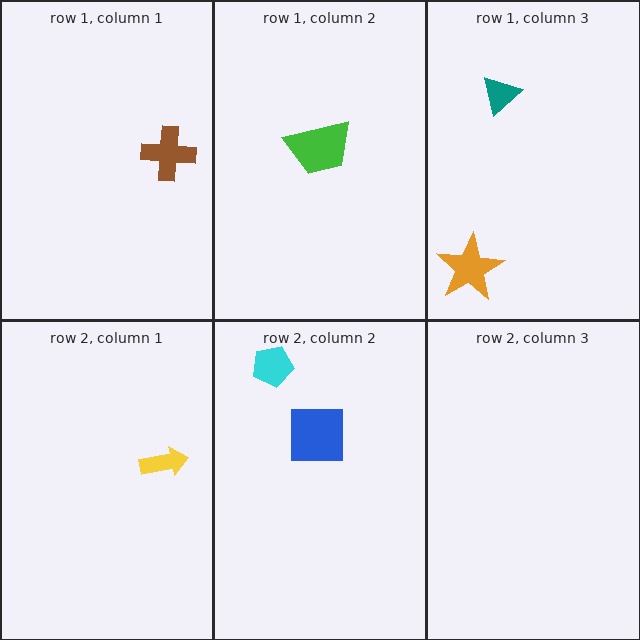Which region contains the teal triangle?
The row 1, column 3 region.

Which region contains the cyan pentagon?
The row 2, column 2 region.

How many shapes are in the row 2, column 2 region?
2.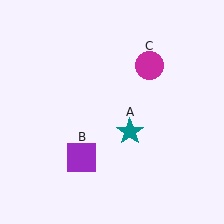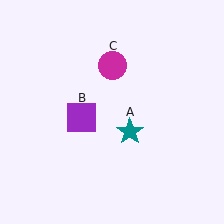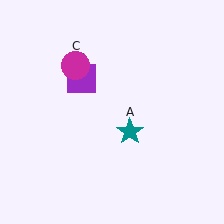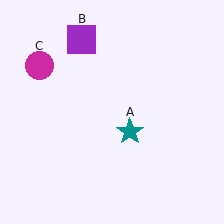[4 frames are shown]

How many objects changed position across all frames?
2 objects changed position: purple square (object B), magenta circle (object C).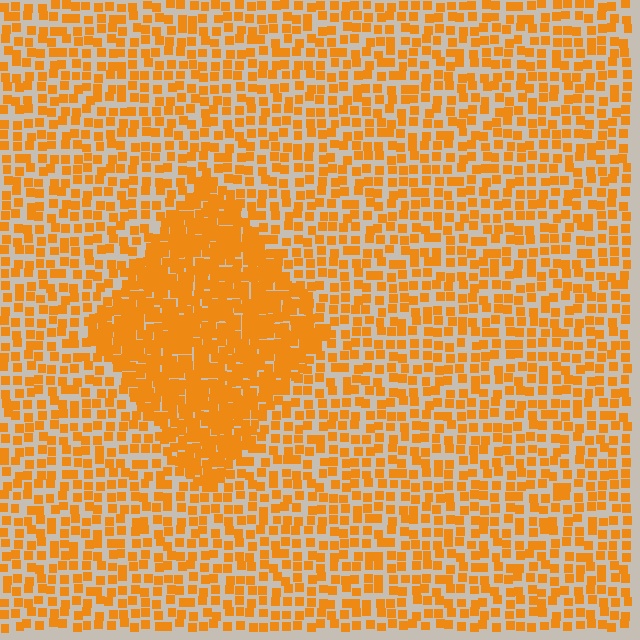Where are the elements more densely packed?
The elements are more densely packed inside the diamond boundary.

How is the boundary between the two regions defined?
The boundary is defined by a change in element density (approximately 2.1x ratio). All elements are the same color, size, and shape.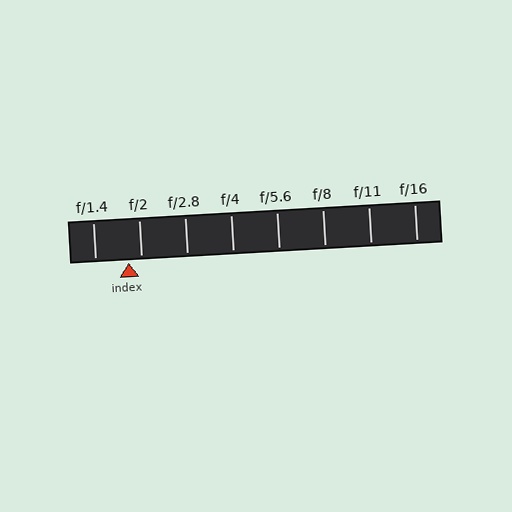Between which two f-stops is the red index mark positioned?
The index mark is between f/1.4 and f/2.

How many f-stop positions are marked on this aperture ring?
There are 8 f-stop positions marked.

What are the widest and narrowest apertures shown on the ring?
The widest aperture shown is f/1.4 and the narrowest is f/16.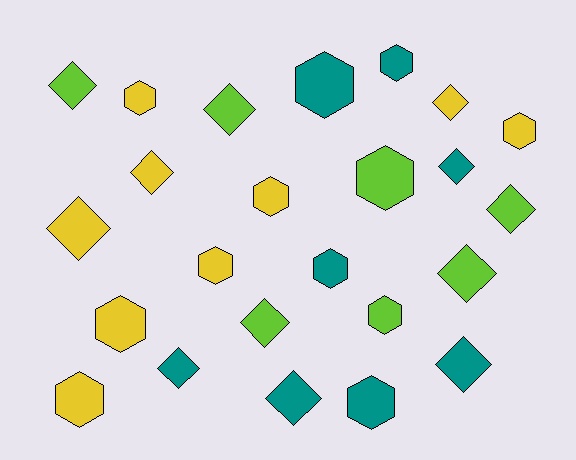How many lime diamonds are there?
There are 5 lime diamonds.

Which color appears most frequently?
Yellow, with 9 objects.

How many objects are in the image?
There are 24 objects.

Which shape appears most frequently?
Hexagon, with 12 objects.